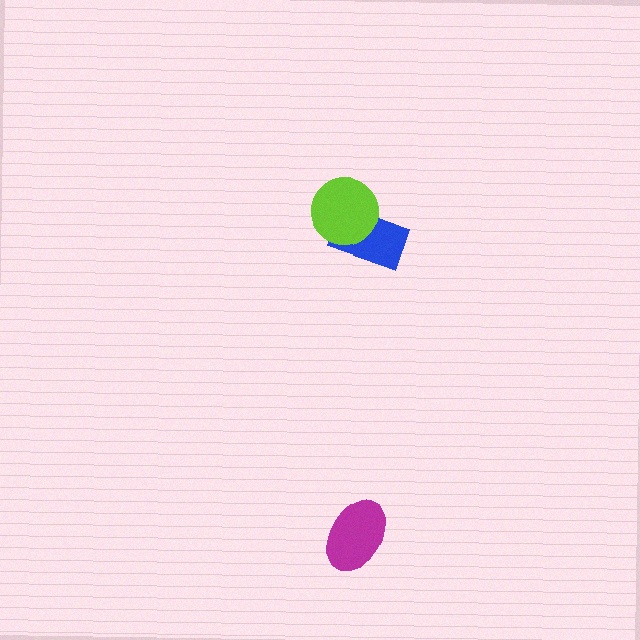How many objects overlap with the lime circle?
1 object overlaps with the lime circle.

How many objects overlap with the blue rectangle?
1 object overlaps with the blue rectangle.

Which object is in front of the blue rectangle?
The lime circle is in front of the blue rectangle.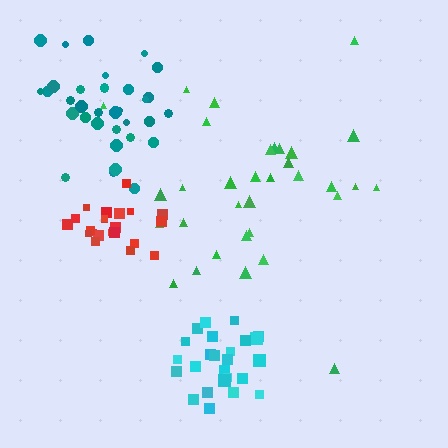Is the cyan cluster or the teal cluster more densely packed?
Cyan.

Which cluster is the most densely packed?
Red.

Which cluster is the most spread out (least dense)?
Green.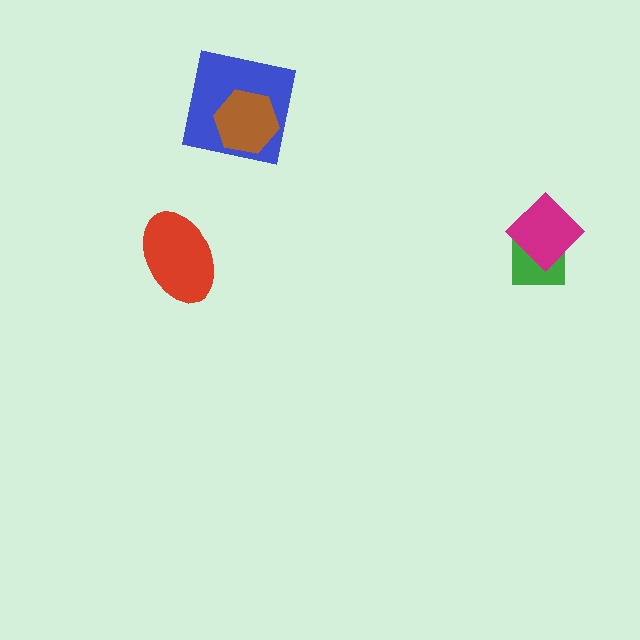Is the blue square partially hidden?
Yes, it is partially covered by another shape.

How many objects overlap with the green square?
1 object overlaps with the green square.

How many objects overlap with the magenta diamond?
1 object overlaps with the magenta diamond.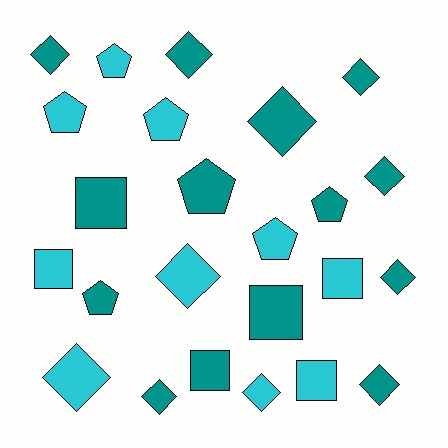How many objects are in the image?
There are 24 objects.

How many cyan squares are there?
There are 3 cyan squares.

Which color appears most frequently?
Teal, with 14 objects.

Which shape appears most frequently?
Diamond, with 11 objects.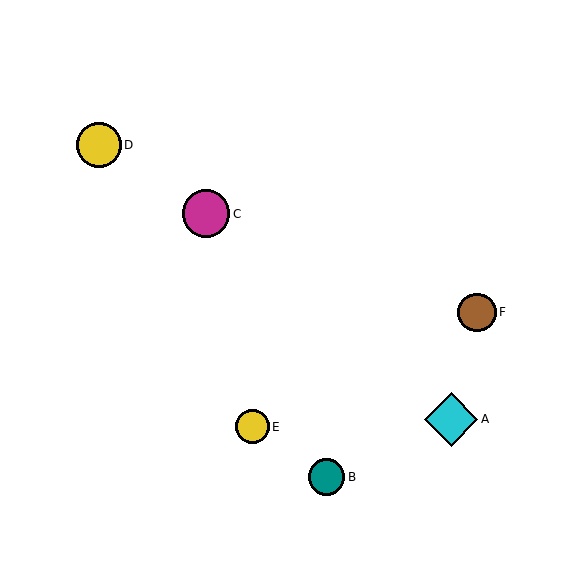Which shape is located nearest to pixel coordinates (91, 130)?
The yellow circle (labeled D) at (99, 145) is nearest to that location.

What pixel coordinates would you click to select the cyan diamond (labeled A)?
Click at (451, 419) to select the cyan diamond A.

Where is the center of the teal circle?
The center of the teal circle is at (327, 477).